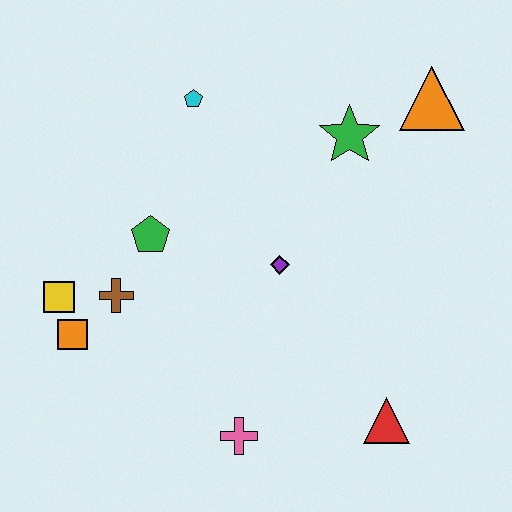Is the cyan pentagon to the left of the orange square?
No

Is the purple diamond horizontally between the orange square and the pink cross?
No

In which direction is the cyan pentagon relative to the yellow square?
The cyan pentagon is above the yellow square.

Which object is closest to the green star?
The orange triangle is closest to the green star.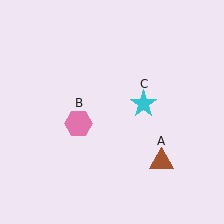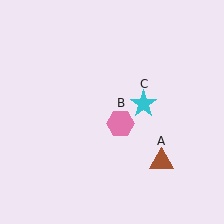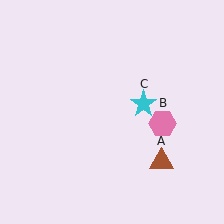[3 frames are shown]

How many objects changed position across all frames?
1 object changed position: pink hexagon (object B).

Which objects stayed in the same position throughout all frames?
Brown triangle (object A) and cyan star (object C) remained stationary.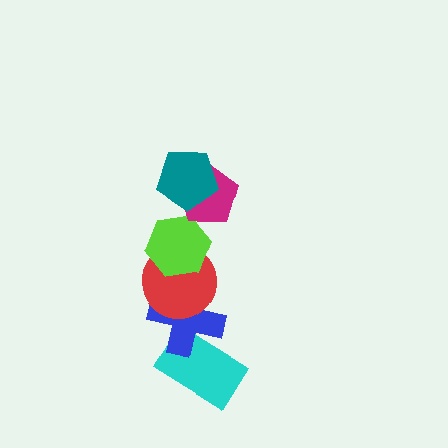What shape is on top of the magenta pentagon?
The teal pentagon is on top of the magenta pentagon.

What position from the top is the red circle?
The red circle is 4th from the top.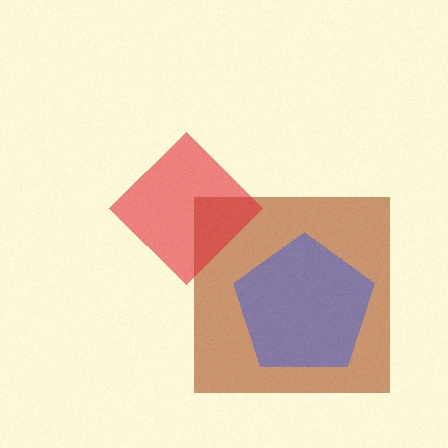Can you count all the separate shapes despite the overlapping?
Yes, there are 3 separate shapes.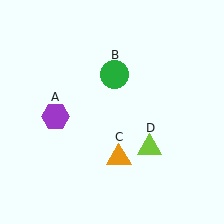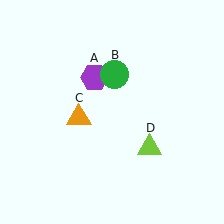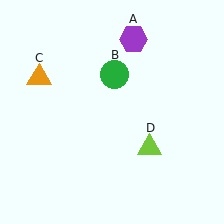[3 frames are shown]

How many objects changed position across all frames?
2 objects changed position: purple hexagon (object A), orange triangle (object C).